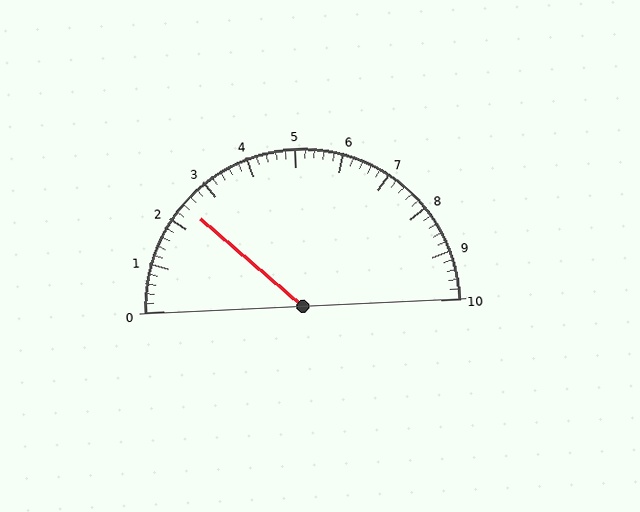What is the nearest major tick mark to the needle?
The nearest major tick mark is 2.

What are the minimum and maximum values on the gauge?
The gauge ranges from 0 to 10.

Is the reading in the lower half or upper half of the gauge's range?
The reading is in the lower half of the range (0 to 10).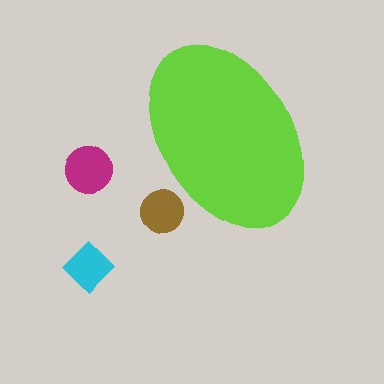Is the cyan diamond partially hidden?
No, the cyan diamond is fully visible.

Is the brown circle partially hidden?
Yes, the brown circle is partially hidden behind the lime ellipse.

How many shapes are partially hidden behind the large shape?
1 shape is partially hidden.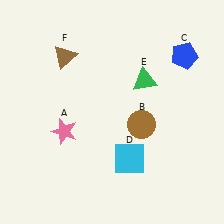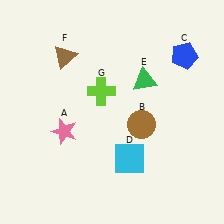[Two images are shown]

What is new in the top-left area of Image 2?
A lime cross (G) was added in the top-left area of Image 2.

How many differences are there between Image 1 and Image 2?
There is 1 difference between the two images.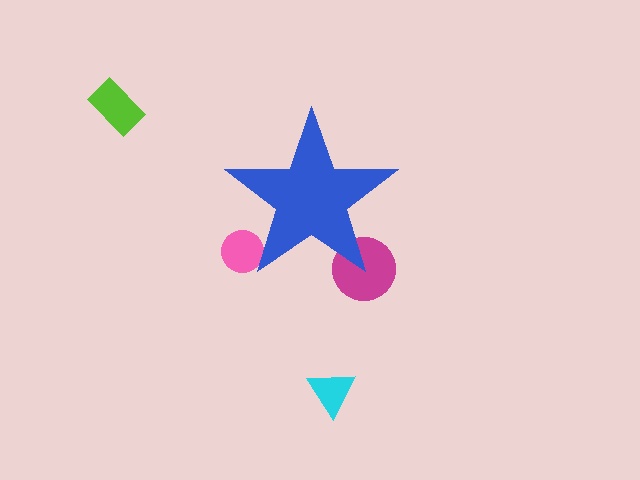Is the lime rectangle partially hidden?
No, the lime rectangle is fully visible.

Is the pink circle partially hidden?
Yes, the pink circle is partially hidden behind the blue star.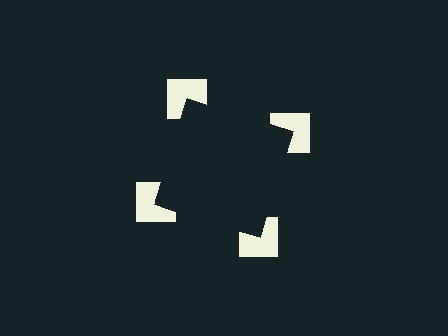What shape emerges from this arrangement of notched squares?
An illusory square — its edges are inferred from the aligned wedge cuts in the notched squares, not physically drawn.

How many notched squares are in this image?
There are 4 — one at each vertex of the illusory square.